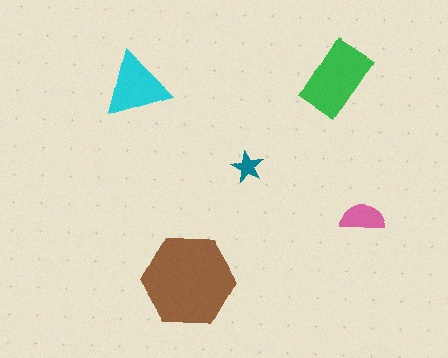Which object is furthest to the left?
The cyan triangle is leftmost.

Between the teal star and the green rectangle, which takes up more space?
The green rectangle.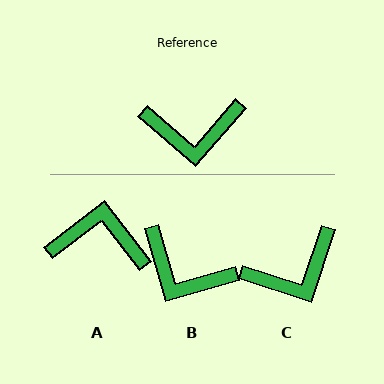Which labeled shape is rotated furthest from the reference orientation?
A, about 168 degrees away.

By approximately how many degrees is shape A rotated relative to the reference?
Approximately 168 degrees counter-clockwise.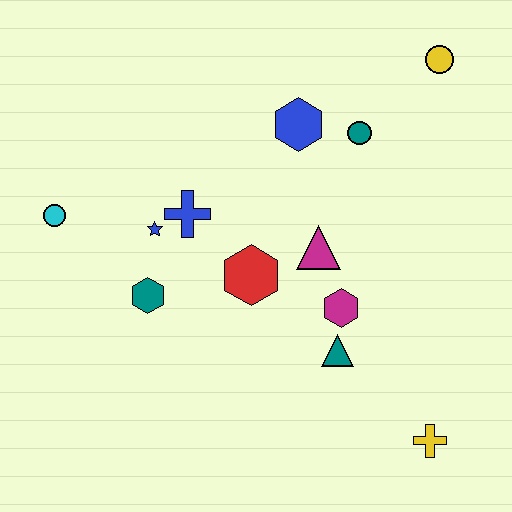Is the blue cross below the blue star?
No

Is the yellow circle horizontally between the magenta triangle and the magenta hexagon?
No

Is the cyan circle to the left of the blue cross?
Yes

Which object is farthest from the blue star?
The yellow cross is farthest from the blue star.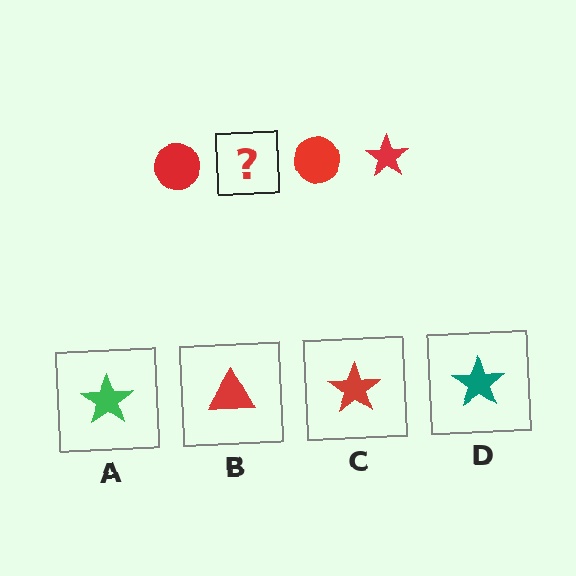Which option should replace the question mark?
Option C.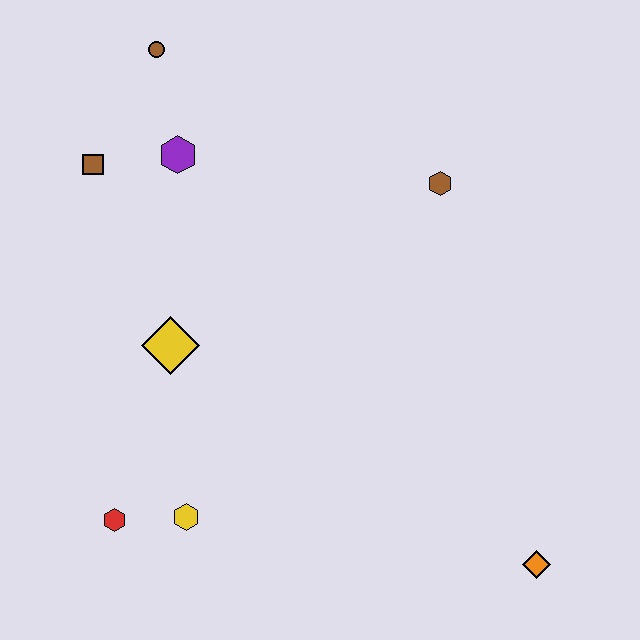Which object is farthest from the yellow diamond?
The orange diamond is farthest from the yellow diamond.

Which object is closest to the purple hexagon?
The brown square is closest to the purple hexagon.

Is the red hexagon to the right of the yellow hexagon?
No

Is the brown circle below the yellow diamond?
No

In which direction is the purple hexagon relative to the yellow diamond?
The purple hexagon is above the yellow diamond.